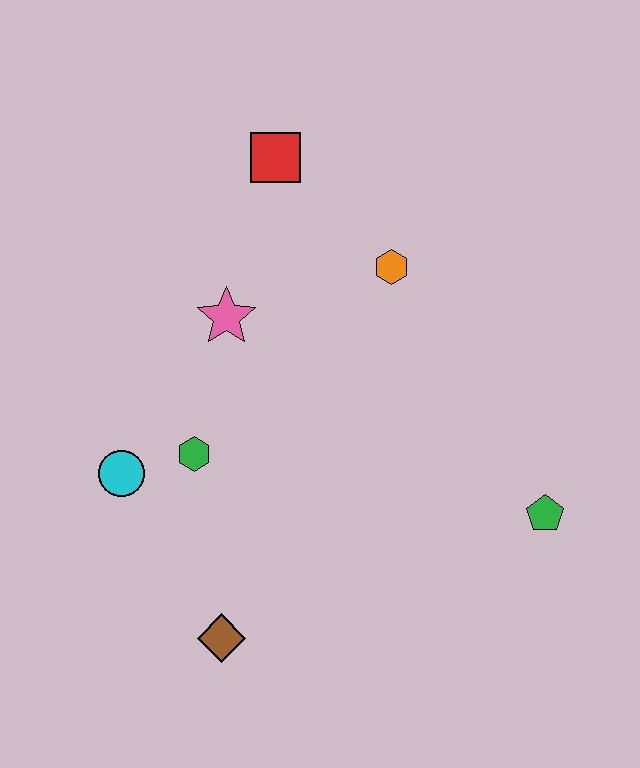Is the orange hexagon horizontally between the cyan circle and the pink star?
No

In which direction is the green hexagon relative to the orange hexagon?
The green hexagon is to the left of the orange hexagon.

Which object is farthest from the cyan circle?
The green pentagon is farthest from the cyan circle.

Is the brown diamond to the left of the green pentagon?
Yes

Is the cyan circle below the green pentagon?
No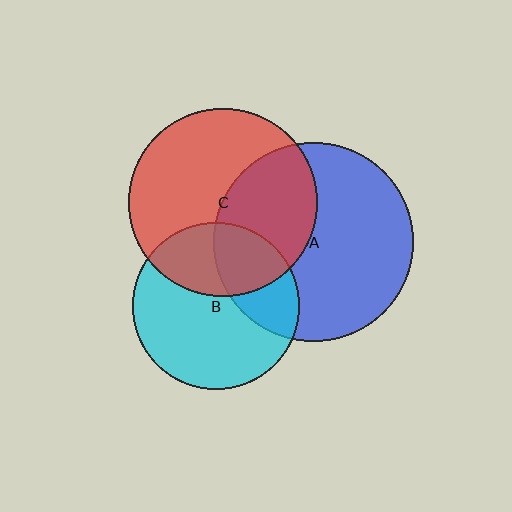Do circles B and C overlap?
Yes.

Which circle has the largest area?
Circle A (blue).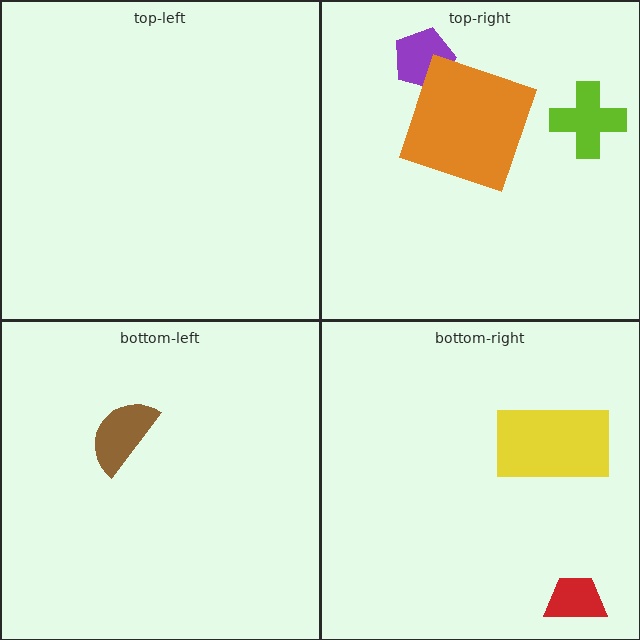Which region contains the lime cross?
The top-right region.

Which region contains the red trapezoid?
The bottom-right region.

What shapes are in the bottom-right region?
The red trapezoid, the yellow rectangle.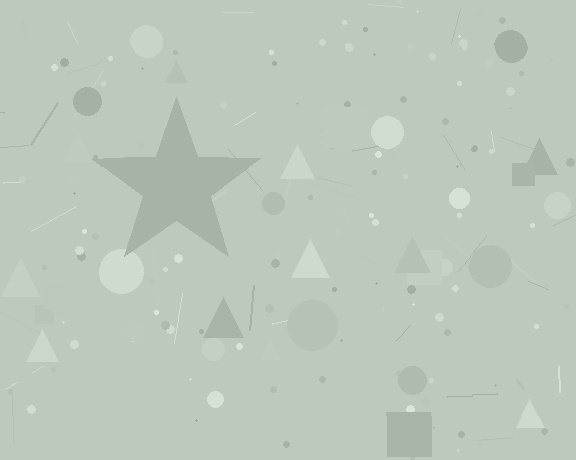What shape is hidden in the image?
A star is hidden in the image.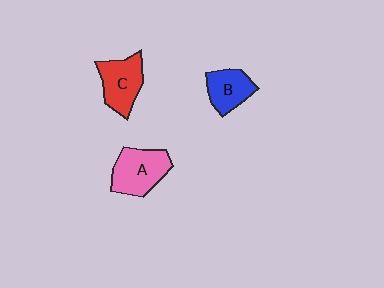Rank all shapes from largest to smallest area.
From largest to smallest: A (pink), C (red), B (blue).